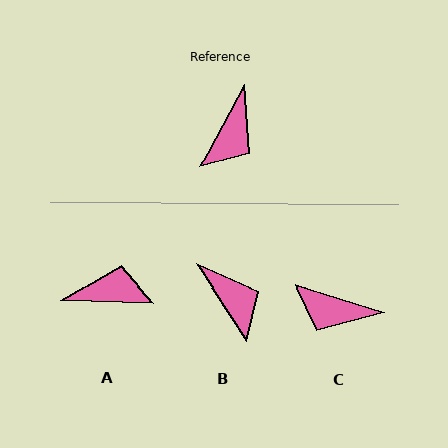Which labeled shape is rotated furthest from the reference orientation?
A, about 116 degrees away.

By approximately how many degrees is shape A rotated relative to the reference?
Approximately 116 degrees counter-clockwise.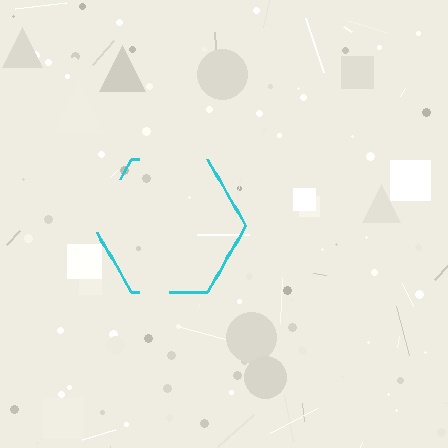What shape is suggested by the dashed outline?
The dashed outline suggests a hexagon.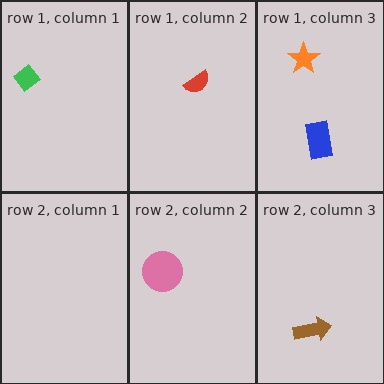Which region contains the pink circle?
The row 2, column 2 region.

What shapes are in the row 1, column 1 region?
The green diamond.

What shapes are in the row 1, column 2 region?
The red semicircle.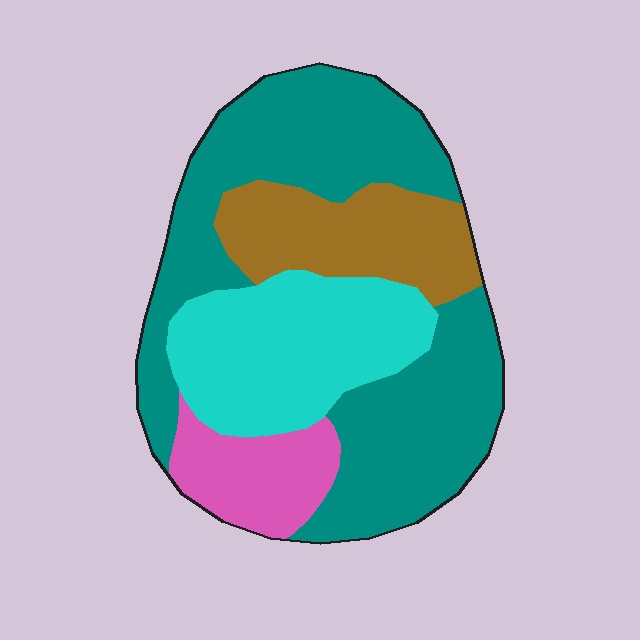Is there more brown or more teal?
Teal.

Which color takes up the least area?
Pink, at roughly 10%.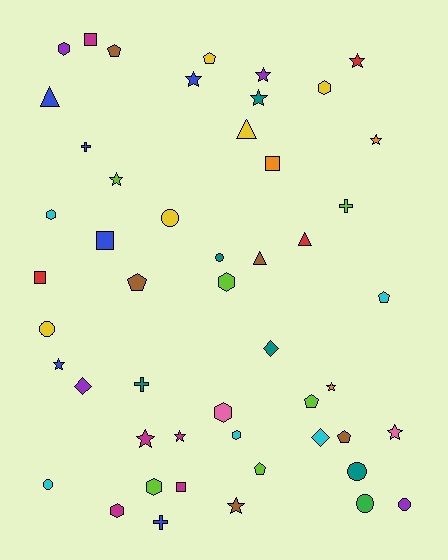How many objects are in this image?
There are 50 objects.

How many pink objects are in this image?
There are 2 pink objects.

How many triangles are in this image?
There are 4 triangles.